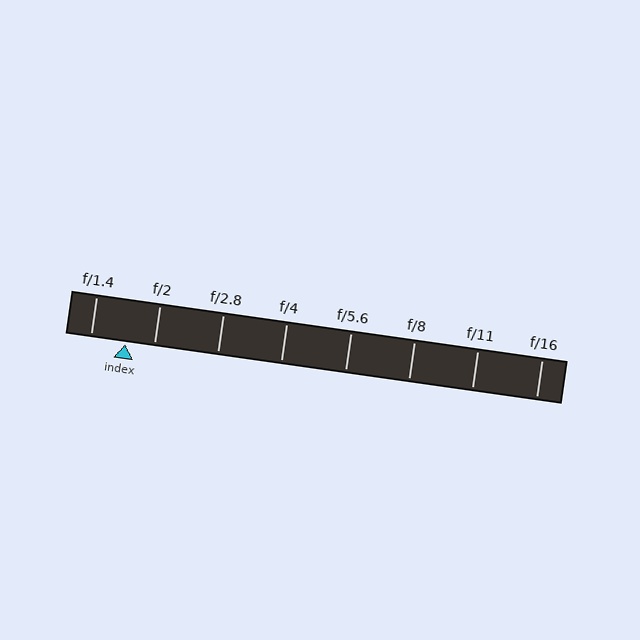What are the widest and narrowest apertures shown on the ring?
The widest aperture shown is f/1.4 and the narrowest is f/16.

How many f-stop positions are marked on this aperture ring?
There are 8 f-stop positions marked.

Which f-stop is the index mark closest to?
The index mark is closest to f/2.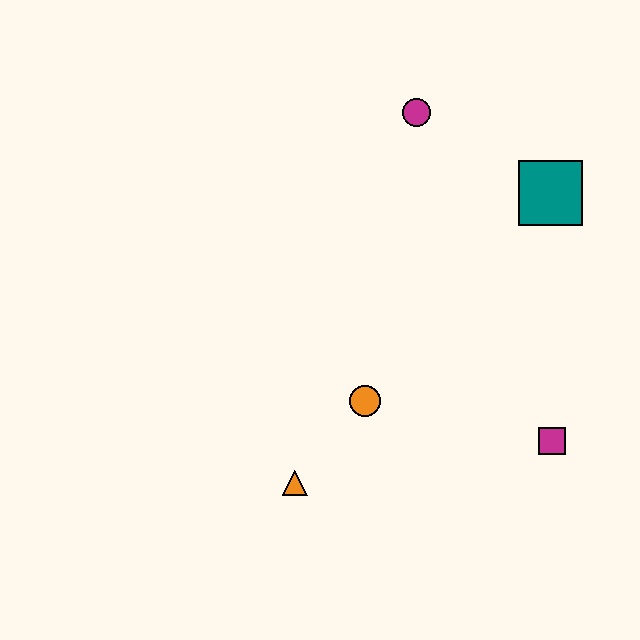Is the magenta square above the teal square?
No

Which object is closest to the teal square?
The magenta circle is closest to the teal square.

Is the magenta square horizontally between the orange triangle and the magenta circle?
No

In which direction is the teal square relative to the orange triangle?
The teal square is above the orange triangle.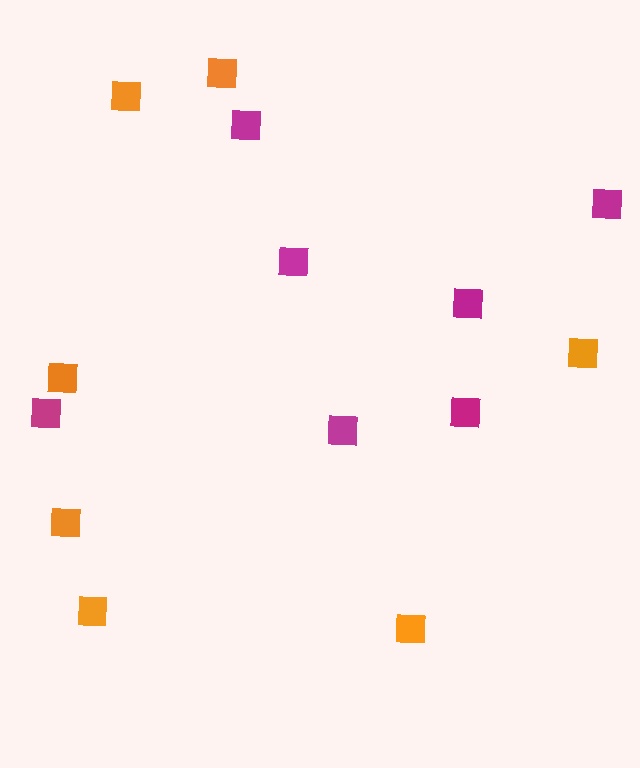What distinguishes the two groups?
There are 2 groups: one group of magenta squares (7) and one group of orange squares (7).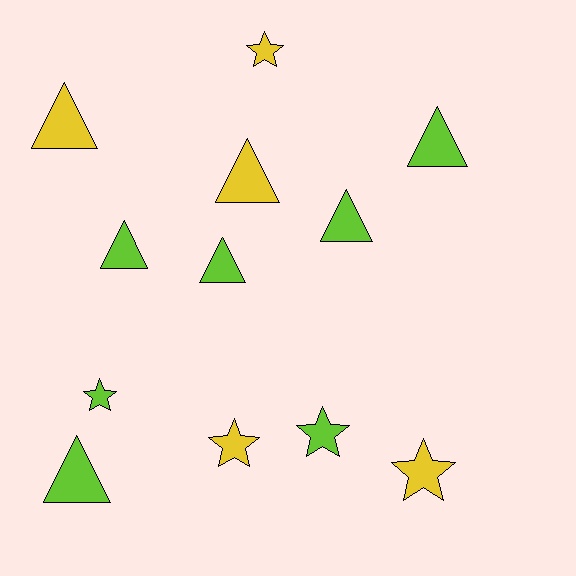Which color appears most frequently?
Lime, with 7 objects.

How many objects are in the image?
There are 12 objects.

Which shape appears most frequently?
Triangle, with 7 objects.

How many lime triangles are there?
There are 5 lime triangles.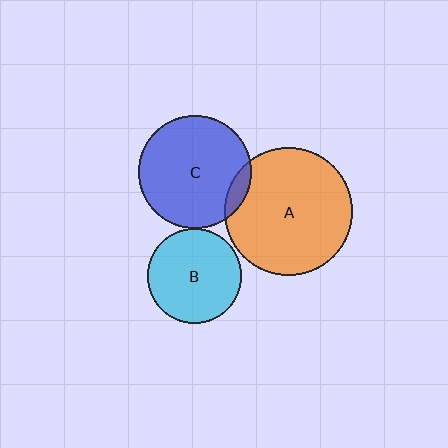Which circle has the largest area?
Circle A (orange).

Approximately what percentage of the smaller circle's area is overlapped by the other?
Approximately 5%.